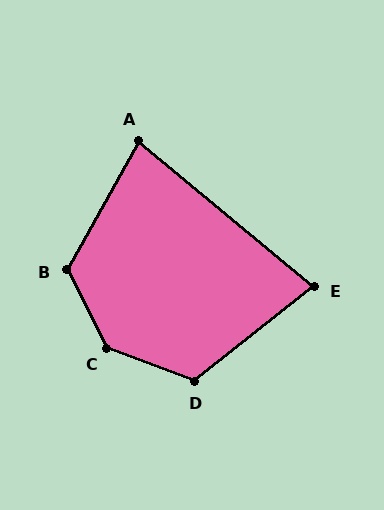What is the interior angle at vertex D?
Approximately 121 degrees (obtuse).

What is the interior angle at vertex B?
Approximately 124 degrees (obtuse).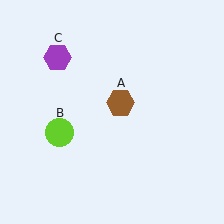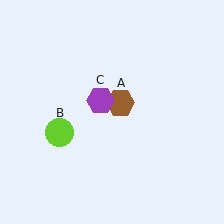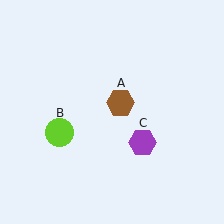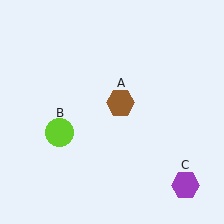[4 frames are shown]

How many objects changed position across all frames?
1 object changed position: purple hexagon (object C).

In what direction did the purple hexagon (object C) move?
The purple hexagon (object C) moved down and to the right.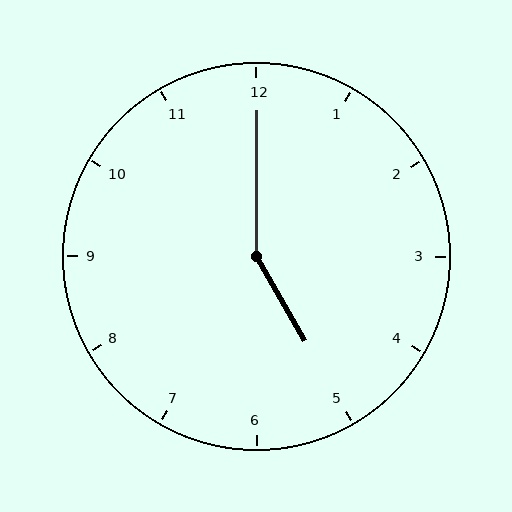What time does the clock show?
5:00.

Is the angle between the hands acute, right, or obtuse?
It is obtuse.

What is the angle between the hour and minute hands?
Approximately 150 degrees.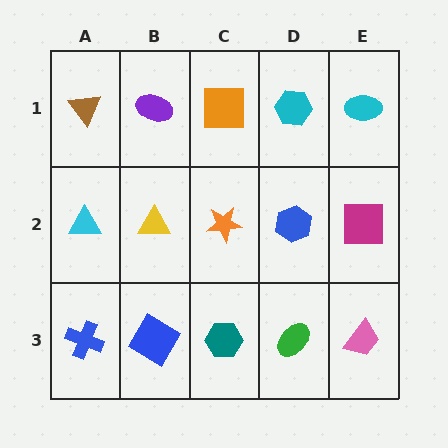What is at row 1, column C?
An orange square.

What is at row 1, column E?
A cyan ellipse.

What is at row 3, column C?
A teal hexagon.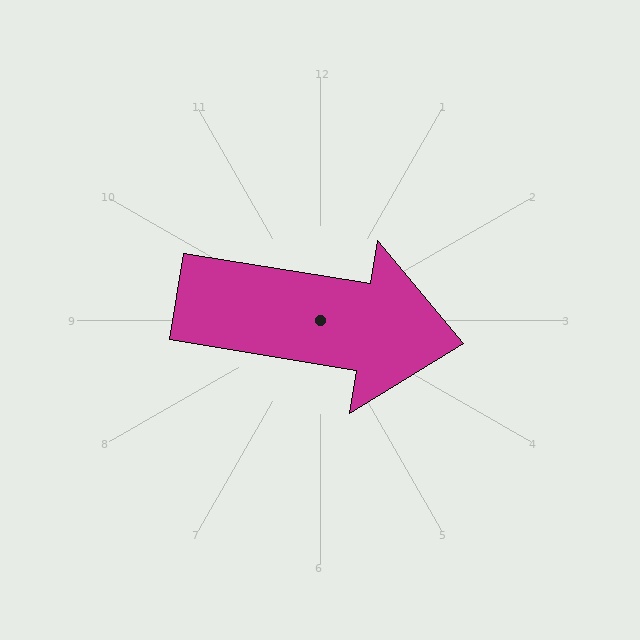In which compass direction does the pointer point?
East.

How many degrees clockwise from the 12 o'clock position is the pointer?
Approximately 99 degrees.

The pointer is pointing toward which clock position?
Roughly 3 o'clock.